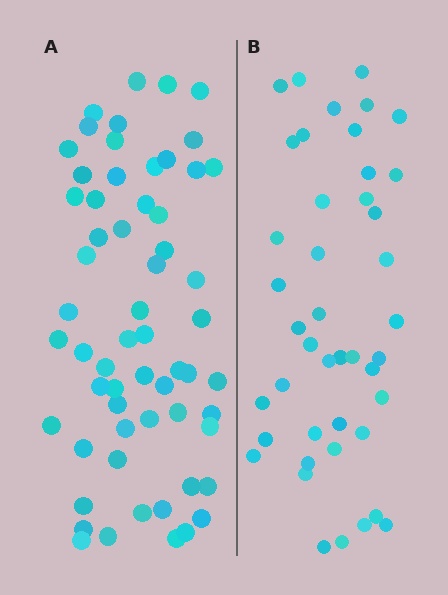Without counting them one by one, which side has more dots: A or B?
Region A (the left region) has more dots.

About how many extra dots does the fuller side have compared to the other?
Region A has approximately 15 more dots than region B.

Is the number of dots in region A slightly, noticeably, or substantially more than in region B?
Region A has noticeably more, but not dramatically so. The ratio is roughly 1.4 to 1.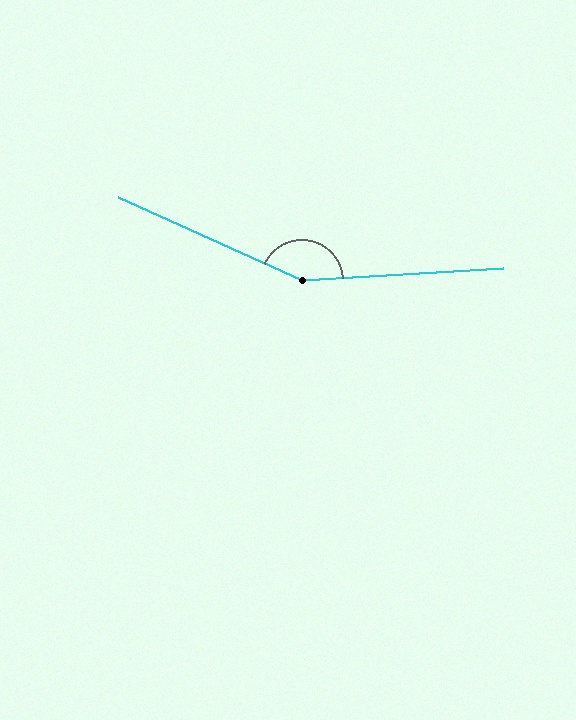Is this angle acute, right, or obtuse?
It is obtuse.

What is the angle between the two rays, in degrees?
Approximately 152 degrees.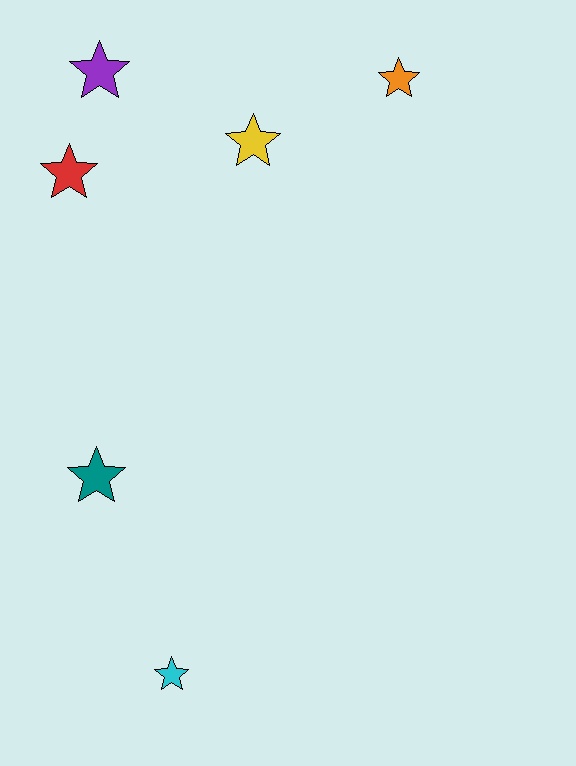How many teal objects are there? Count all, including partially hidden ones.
There is 1 teal object.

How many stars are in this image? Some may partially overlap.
There are 6 stars.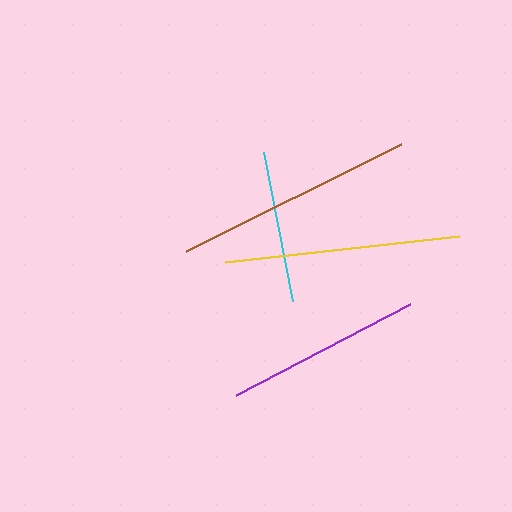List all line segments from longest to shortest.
From longest to shortest: brown, yellow, purple, cyan.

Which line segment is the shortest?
The cyan line is the shortest at approximately 151 pixels.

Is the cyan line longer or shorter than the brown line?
The brown line is longer than the cyan line.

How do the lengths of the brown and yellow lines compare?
The brown and yellow lines are approximately the same length.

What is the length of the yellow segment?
The yellow segment is approximately 236 pixels long.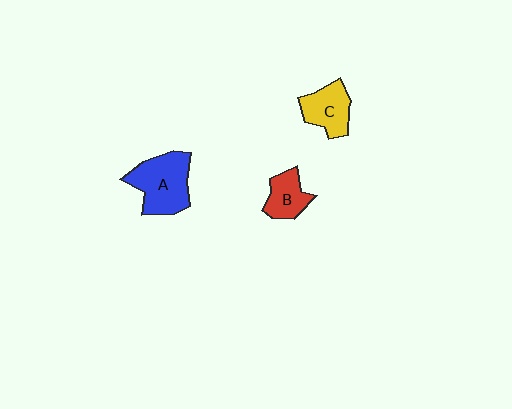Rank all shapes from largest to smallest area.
From largest to smallest: A (blue), C (yellow), B (red).